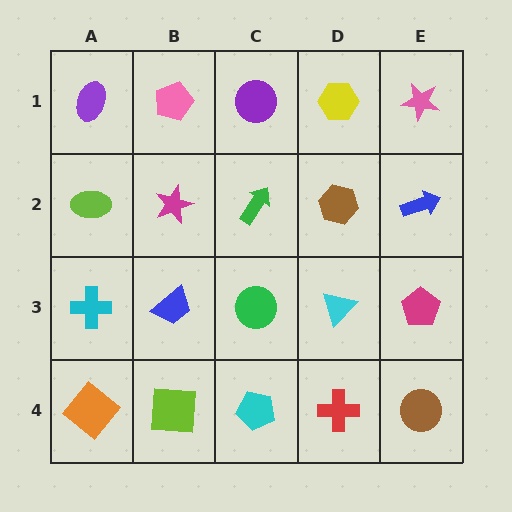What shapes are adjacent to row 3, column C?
A green arrow (row 2, column C), a cyan pentagon (row 4, column C), a blue trapezoid (row 3, column B), a cyan triangle (row 3, column D).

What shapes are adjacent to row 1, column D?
A brown hexagon (row 2, column D), a purple circle (row 1, column C), a pink star (row 1, column E).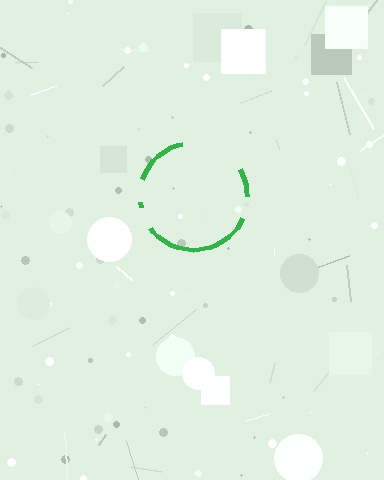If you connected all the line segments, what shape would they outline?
They would outline a circle.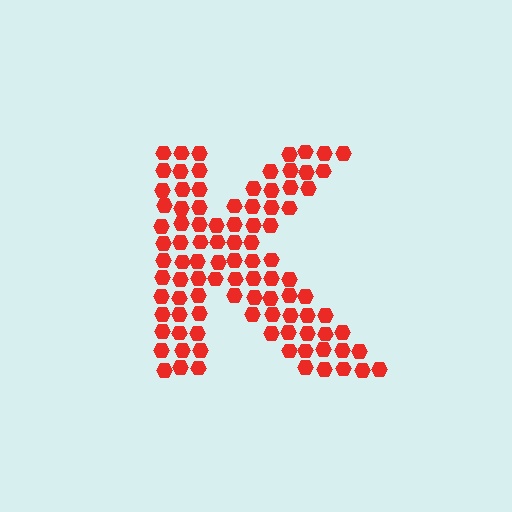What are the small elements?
The small elements are hexagons.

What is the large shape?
The large shape is the letter K.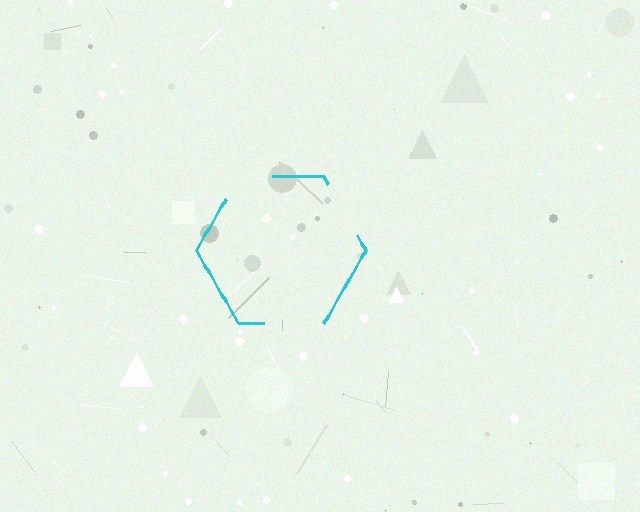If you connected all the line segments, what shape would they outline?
They would outline a hexagon.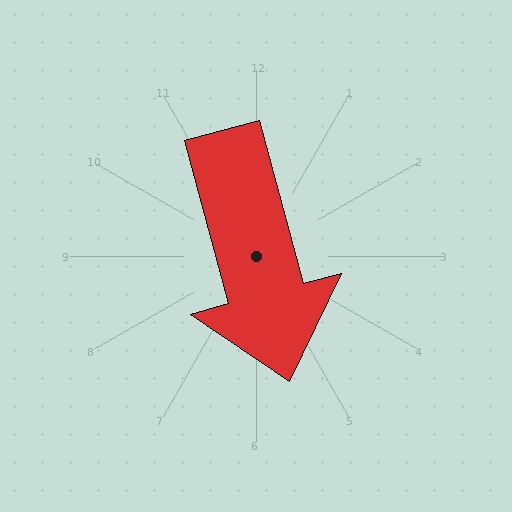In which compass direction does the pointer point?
South.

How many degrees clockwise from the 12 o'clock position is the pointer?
Approximately 165 degrees.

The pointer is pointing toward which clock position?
Roughly 5 o'clock.